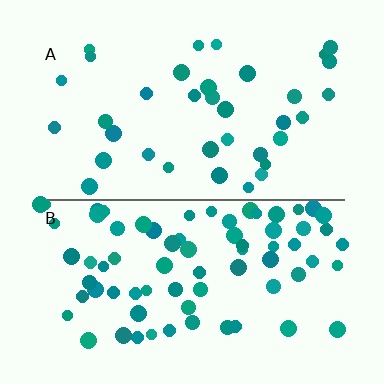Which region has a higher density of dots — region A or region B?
B (the bottom).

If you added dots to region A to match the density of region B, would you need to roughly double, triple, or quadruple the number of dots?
Approximately double.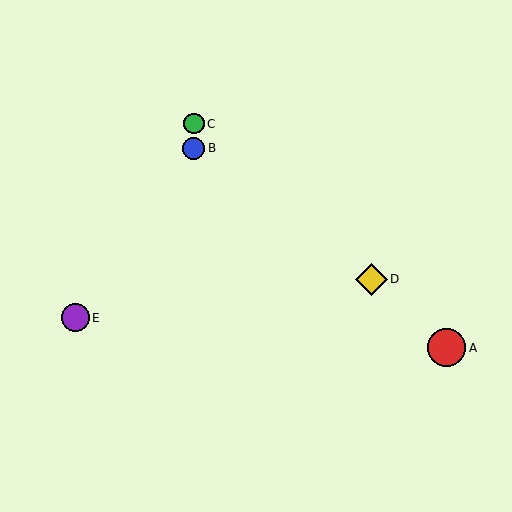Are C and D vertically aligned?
No, C is at x≈194 and D is at x≈371.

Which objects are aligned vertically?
Objects B, C are aligned vertically.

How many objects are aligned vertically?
2 objects (B, C) are aligned vertically.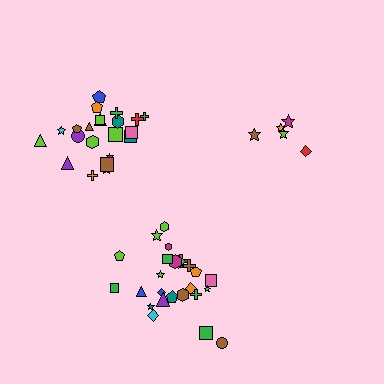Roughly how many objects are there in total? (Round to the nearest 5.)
Roughly 50 objects in total.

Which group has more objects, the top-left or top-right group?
The top-left group.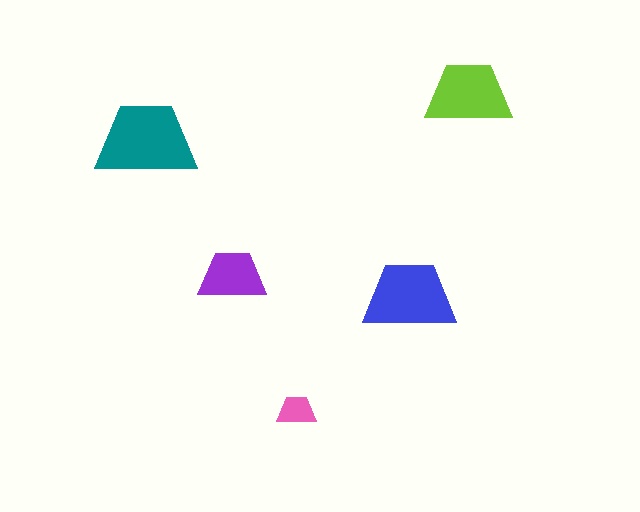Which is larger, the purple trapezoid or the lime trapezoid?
The lime one.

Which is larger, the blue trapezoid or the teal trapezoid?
The teal one.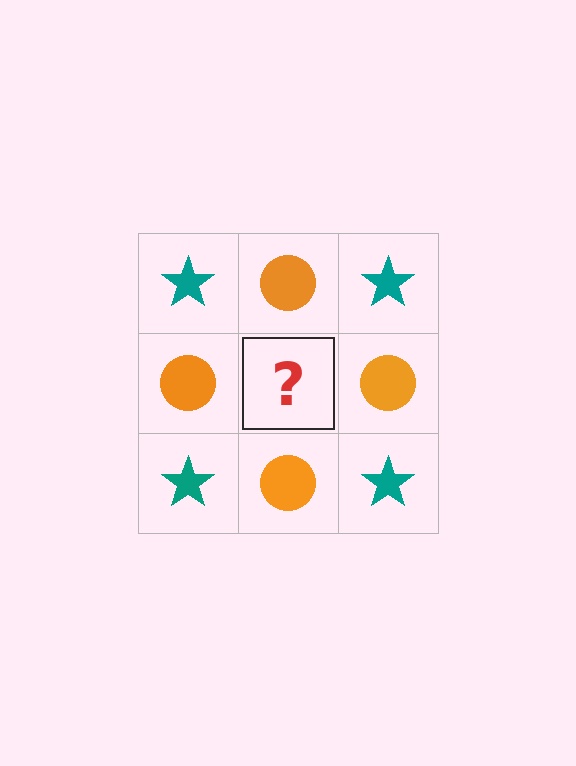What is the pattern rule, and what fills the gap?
The rule is that it alternates teal star and orange circle in a checkerboard pattern. The gap should be filled with a teal star.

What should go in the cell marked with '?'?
The missing cell should contain a teal star.